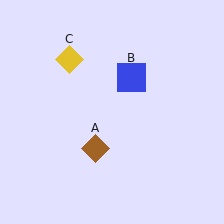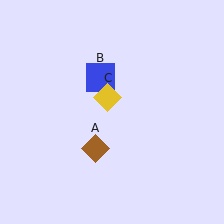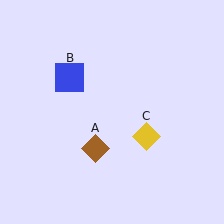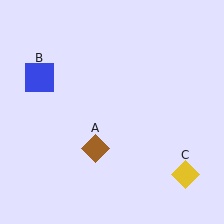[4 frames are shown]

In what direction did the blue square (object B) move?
The blue square (object B) moved left.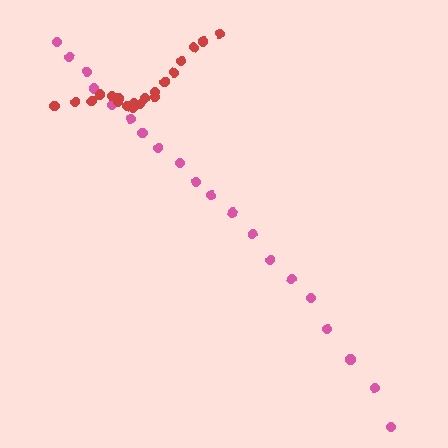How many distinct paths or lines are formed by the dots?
There are 2 distinct paths.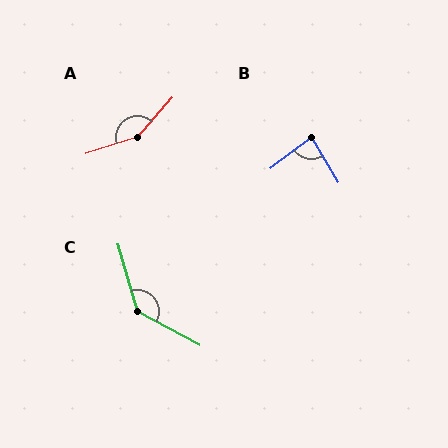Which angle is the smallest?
B, at approximately 83 degrees.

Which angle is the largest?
A, at approximately 149 degrees.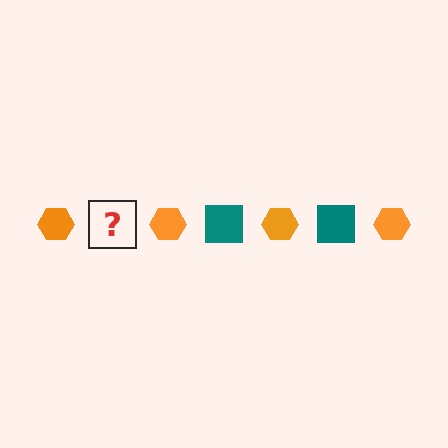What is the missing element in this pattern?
The missing element is a teal square.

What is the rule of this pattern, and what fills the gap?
The rule is that the pattern alternates between orange hexagon and teal square. The gap should be filled with a teal square.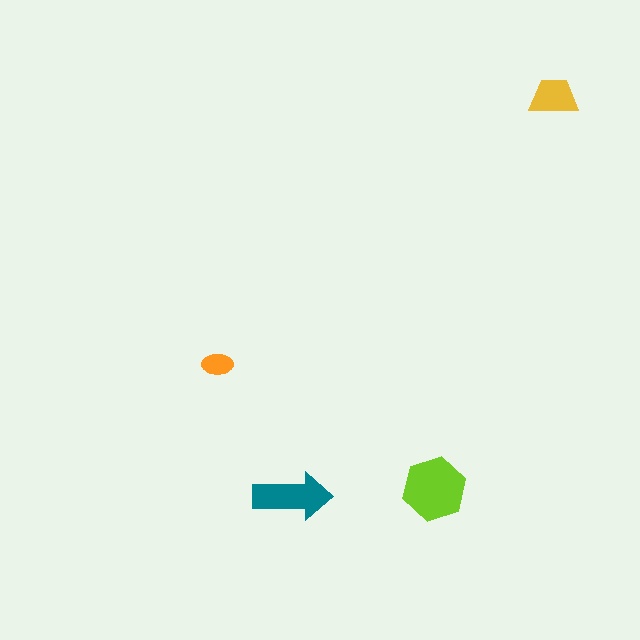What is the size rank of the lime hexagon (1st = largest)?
1st.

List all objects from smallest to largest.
The orange ellipse, the yellow trapezoid, the teal arrow, the lime hexagon.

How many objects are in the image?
There are 4 objects in the image.